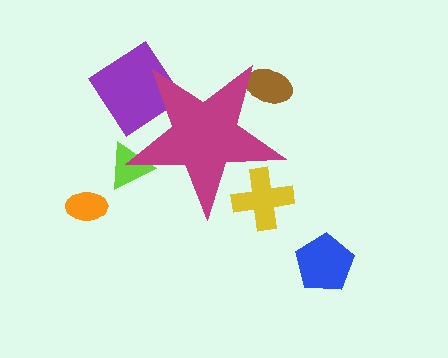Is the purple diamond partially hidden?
Yes, the purple diamond is partially hidden behind the magenta star.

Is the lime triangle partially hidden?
Yes, the lime triangle is partially hidden behind the magenta star.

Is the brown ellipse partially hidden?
Yes, the brown ellipse is partially hidden behind the magenta star.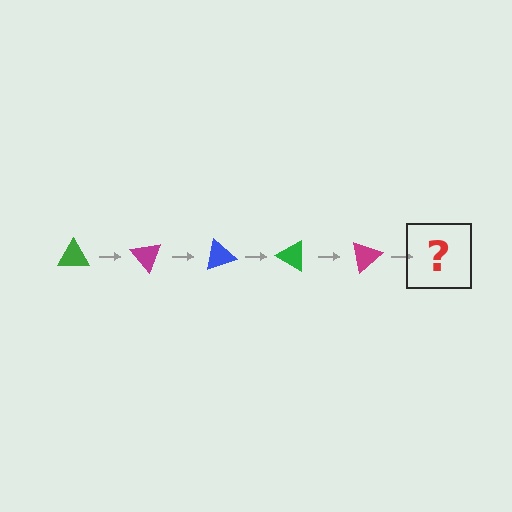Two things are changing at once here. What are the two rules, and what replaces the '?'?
The two rules are that it rotates 50 degrees each step and the color cycles through green, magenta, and blue. The '?' should be a blue triangle, rotated 250 degrees from the start.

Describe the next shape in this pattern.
It should be a blue triangle, rotated 250 degrees from the start.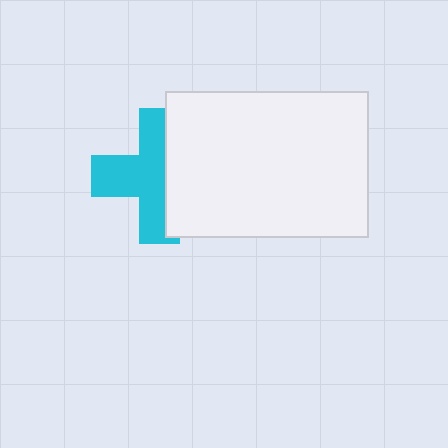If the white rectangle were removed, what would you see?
You would see the complete cyan cross.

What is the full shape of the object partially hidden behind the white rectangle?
The partially hidden object is a cyan cross.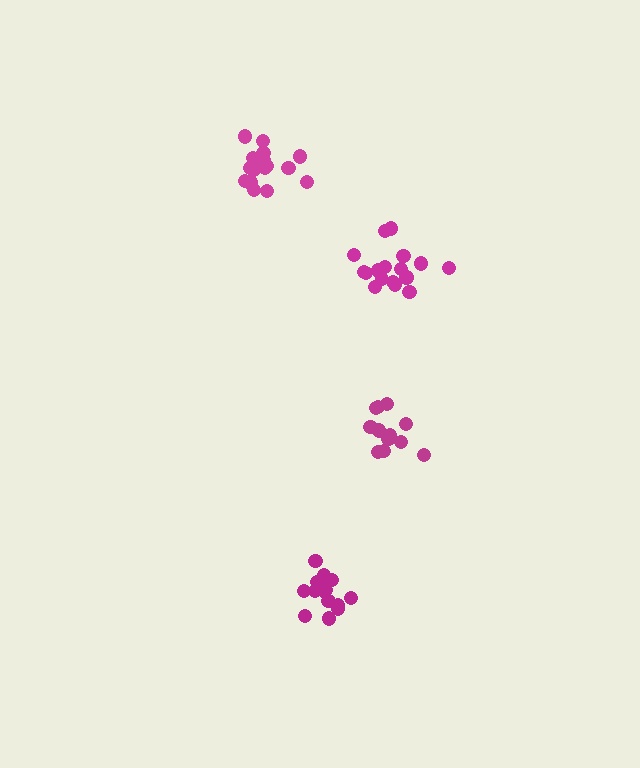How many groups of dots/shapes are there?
There are 4 groups.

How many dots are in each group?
Group 1: 12 dots, Group 2: 17 dots, Group 3: 14 dots, Group 4: 18 dots (61 total).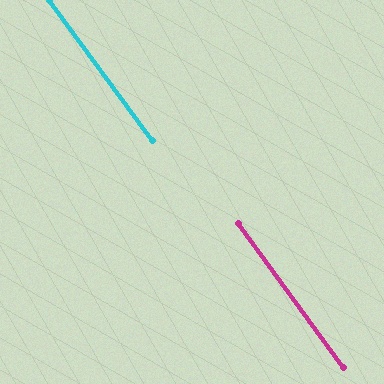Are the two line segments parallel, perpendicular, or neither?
Parallel — their directions differ by only 0.0°.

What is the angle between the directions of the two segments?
Approximately 0 degrees.